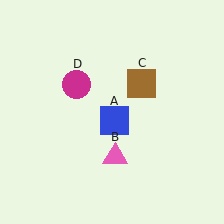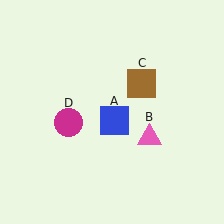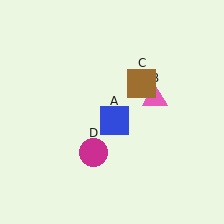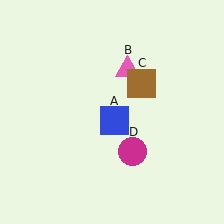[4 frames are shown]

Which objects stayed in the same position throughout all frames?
Blue square (object A) and brown square (object C) remained stationary.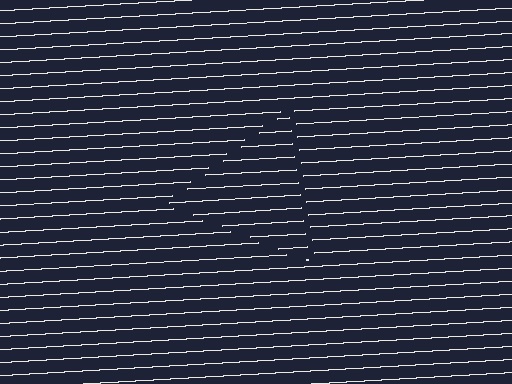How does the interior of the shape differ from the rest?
The interior of the shape contains the same grating, shifted by half a period — the contour is defined by the phase discontinuity where line-ends from the inner and outer gratings abut.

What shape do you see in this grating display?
An illusory triangle. The interior of the shape contains the same grating, shifted by half a period — the contour is defined by the phase discontinuity where line-ends from the inner and outer gratings abut.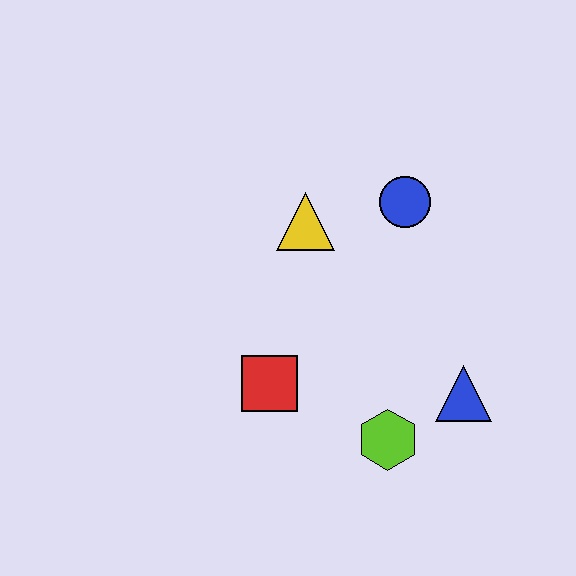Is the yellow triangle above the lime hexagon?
Yes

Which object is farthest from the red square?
The blue circle is farthest from the red square.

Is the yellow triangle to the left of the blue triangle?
Yes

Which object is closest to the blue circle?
The yellow triangle is closest to the blue circle.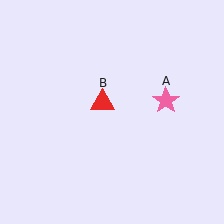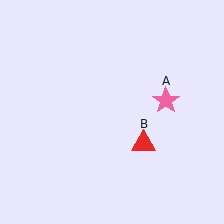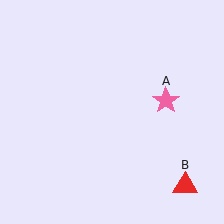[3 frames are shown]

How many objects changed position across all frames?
1 object changed position: red triangle (object B).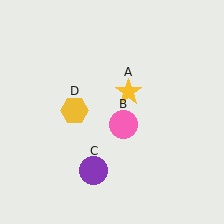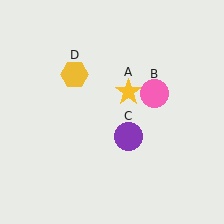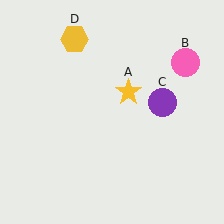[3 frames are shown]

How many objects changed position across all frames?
3 objects changed position: pink circle (object B), purple circle (object C), yellow hexagon (object D).